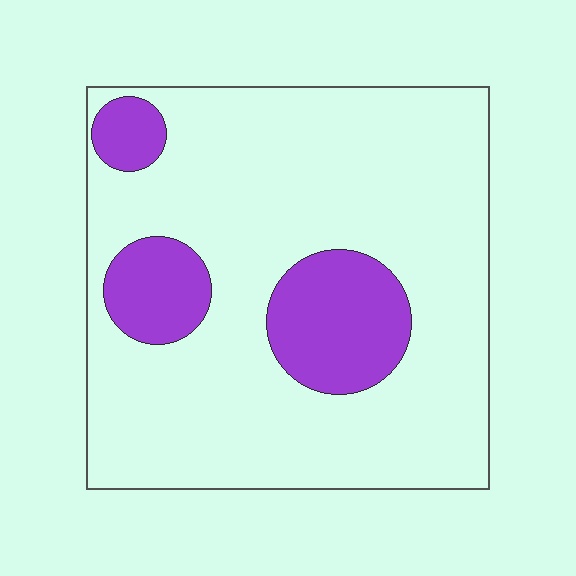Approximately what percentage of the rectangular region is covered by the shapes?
Approximately 20%.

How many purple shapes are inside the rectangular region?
3.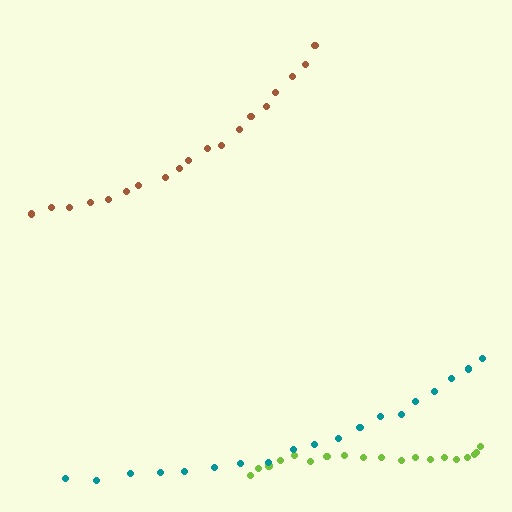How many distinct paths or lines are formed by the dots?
There are 3 distinct paths.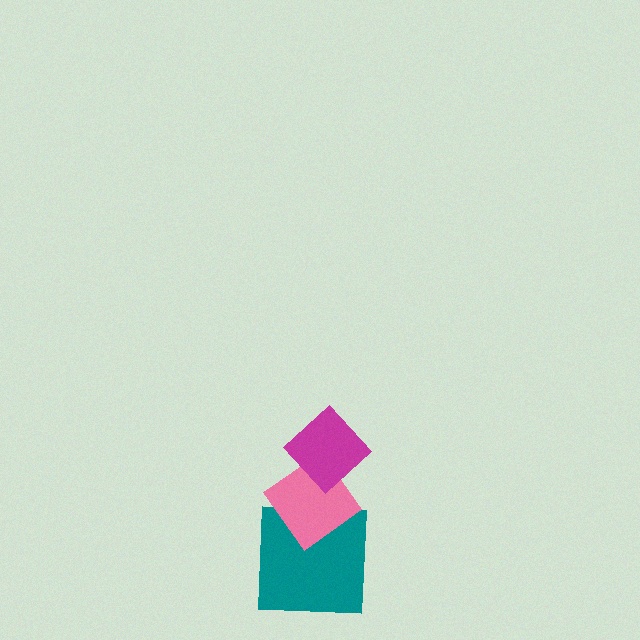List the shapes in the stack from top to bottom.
From top to bottom: the magenta diamond, the pink diamond, the teal square.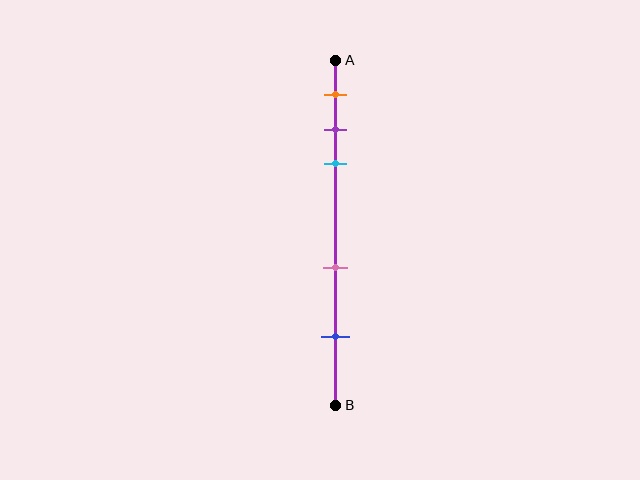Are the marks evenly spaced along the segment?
No, the marks are not evenly spaced.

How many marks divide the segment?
There are 5 marks dividing the segment.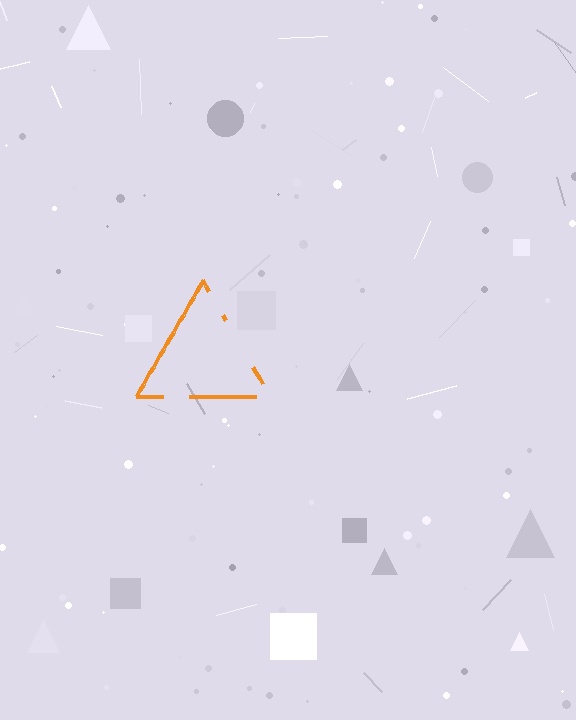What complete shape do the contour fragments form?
The contour fragments form a triangle.